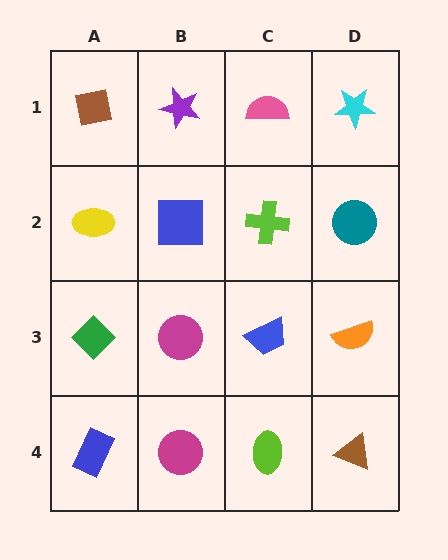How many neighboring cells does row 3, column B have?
4.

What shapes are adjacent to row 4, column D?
An orange semicircle (row 3, column D), a lime ellipse (row 4, column C).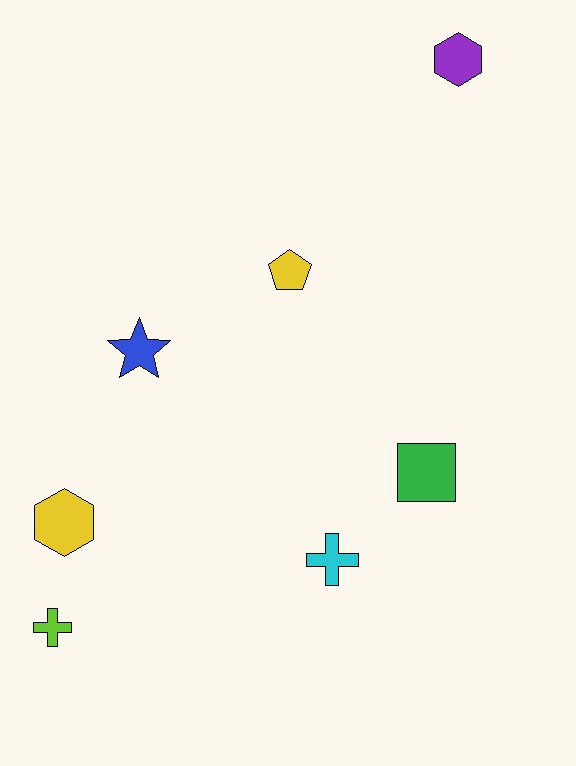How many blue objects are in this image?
There is 1 blue object.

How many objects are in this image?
There are 7 objects.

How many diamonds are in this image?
There are no diamonds.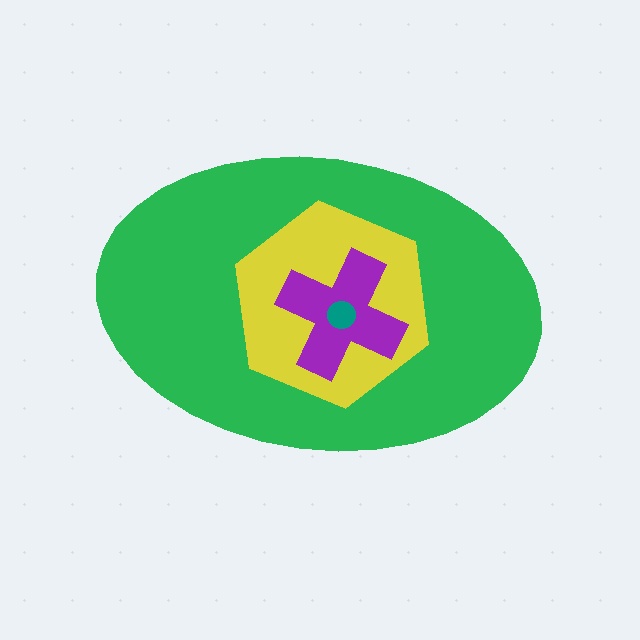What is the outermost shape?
The green ellipse.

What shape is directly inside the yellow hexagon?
The purple cross.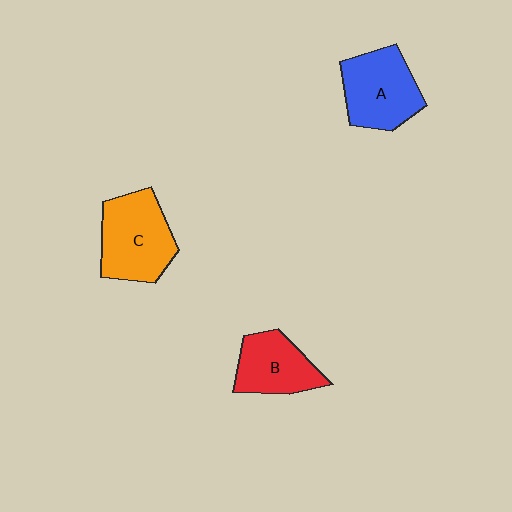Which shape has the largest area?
Shape C (orange).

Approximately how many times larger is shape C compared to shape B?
Approximately 1.3 times.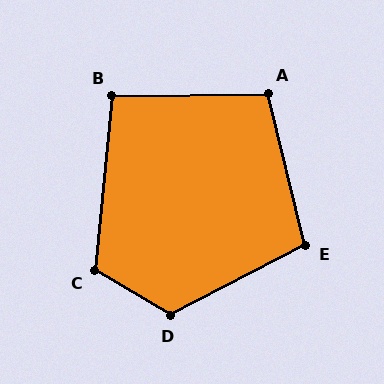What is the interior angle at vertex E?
Approximately 104 degrees (obtuse).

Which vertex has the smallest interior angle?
B, at approximately 97 degrees.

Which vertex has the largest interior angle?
D, at approximately 122 degrees.